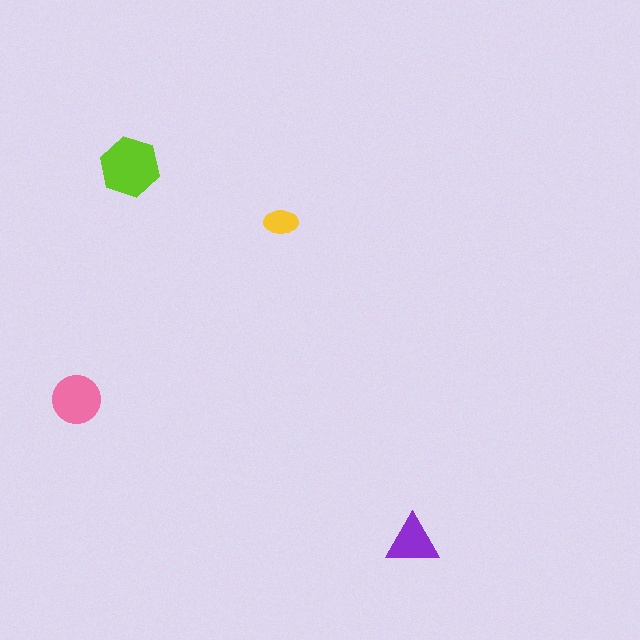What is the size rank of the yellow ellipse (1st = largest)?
4th.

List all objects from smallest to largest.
The yellow ellipse, the purple triangle, the pink circle, the lime hexagon.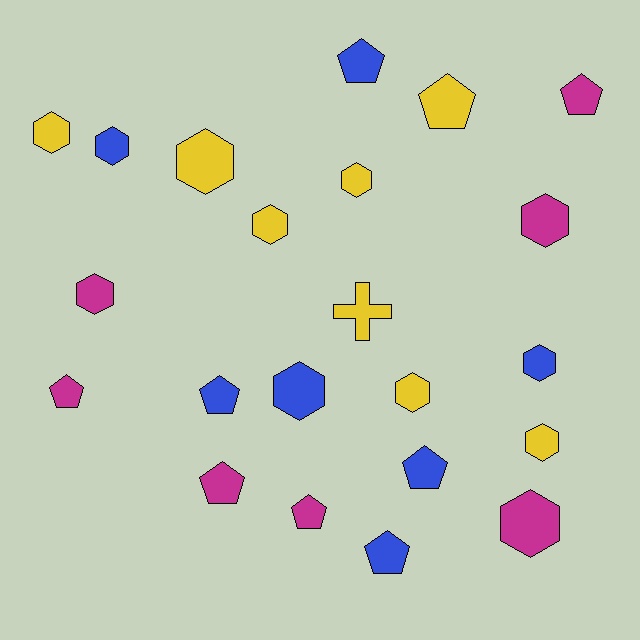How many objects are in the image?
There are 22 objects.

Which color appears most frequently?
Yellow, with 8 objects.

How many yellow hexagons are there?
There are 6 yellow hexagons.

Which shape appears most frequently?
Hexagon, with 12 objects.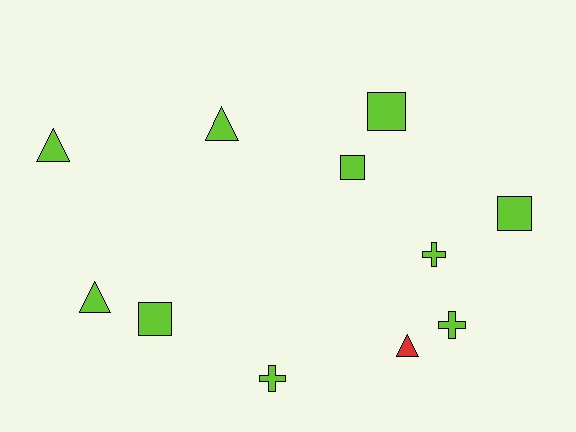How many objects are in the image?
There are 11 objects.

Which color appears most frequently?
Lime, with 10 objects.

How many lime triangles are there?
There are 3 lime triangles.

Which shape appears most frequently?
Triangle, with 4 objects.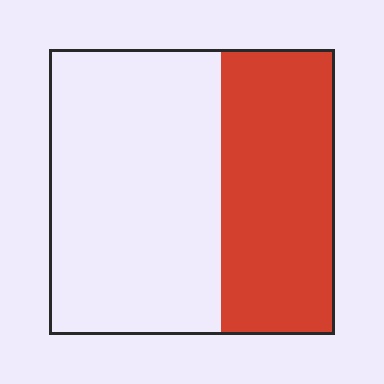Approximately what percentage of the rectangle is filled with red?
Approximately 40%.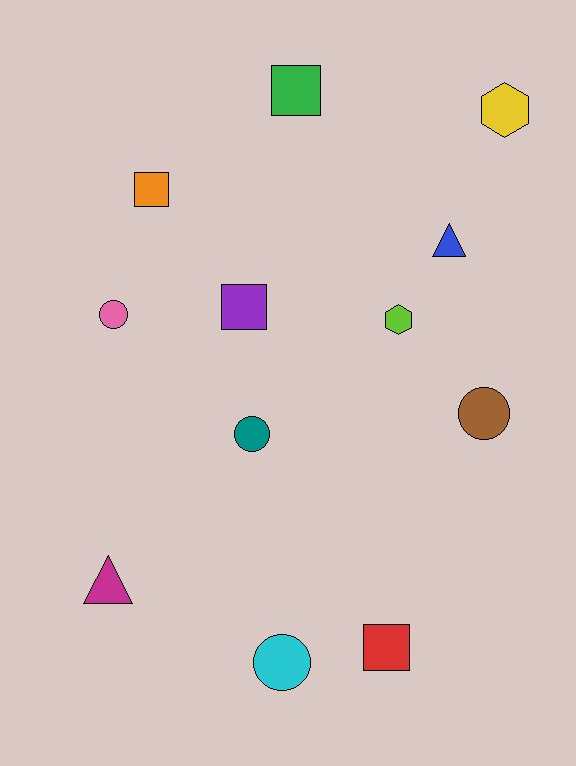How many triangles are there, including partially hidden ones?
There are 2 triangles.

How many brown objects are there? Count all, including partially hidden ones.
There is 1 brown object.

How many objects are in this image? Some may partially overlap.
There are 12 objects.